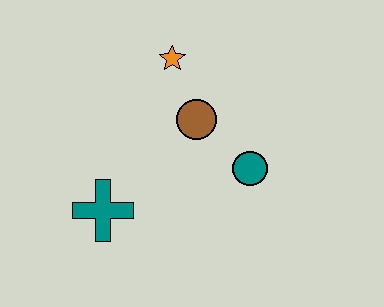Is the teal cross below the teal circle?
Yes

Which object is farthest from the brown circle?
The teal cross is farthest from the brown circle.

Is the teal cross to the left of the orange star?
Yes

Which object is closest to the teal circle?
The brown circle is closest to the teal circle.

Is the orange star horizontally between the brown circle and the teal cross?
Yes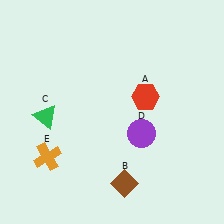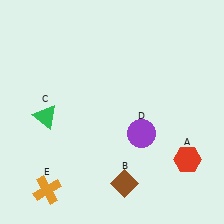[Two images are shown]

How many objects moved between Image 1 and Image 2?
2 objects moved between the two images.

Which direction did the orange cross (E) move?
The orange cross (E) moved down.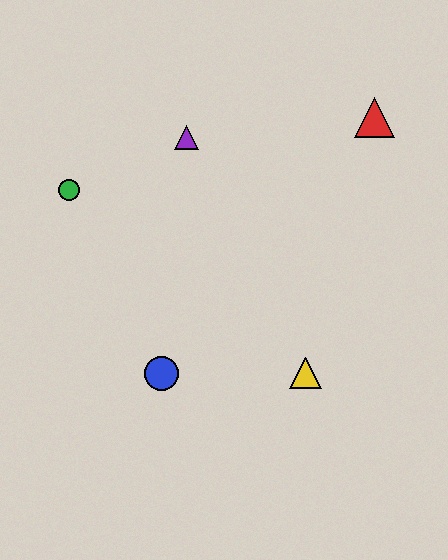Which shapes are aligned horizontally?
The blue circle, the yellow triangle are aligned horizontally.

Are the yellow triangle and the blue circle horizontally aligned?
Yes, both are at y≈373.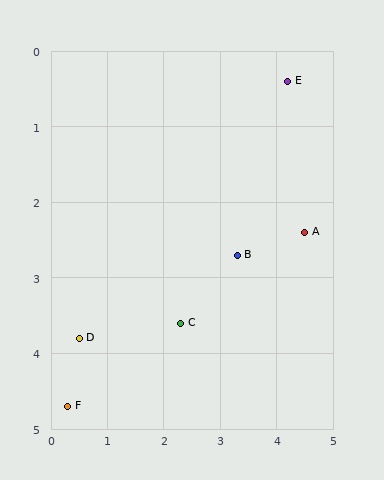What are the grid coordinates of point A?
Point A is at approximately (4.5, 2.4).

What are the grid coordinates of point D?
Point D is at approximately (0.5, 3.8).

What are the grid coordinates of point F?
Point F is at approximately (0.3, 4.7).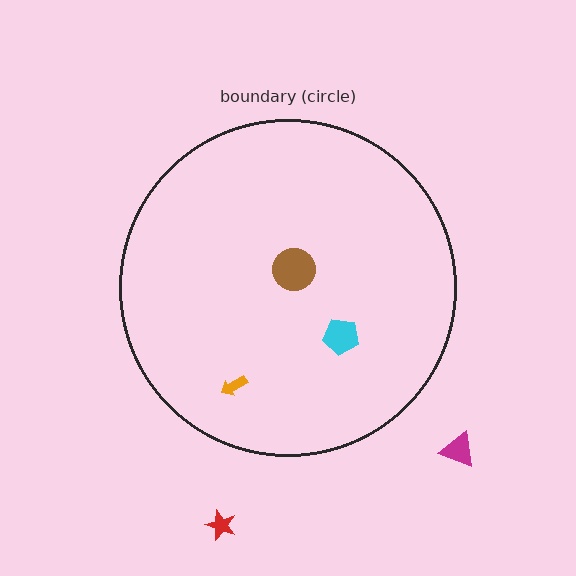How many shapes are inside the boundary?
3 inside, 2 outside.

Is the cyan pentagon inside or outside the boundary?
Inside.